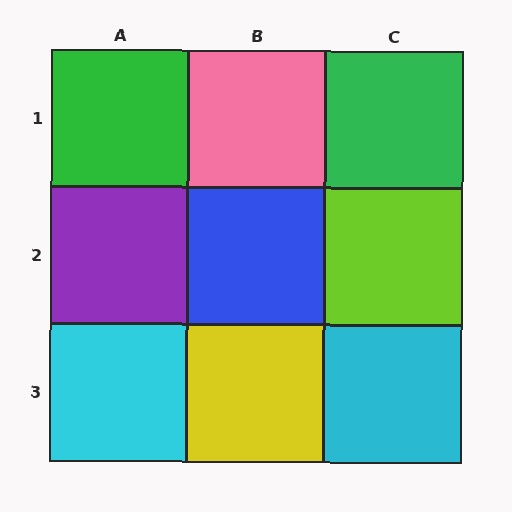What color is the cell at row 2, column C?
Lime.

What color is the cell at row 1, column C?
Green.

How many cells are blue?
1 cell is blue.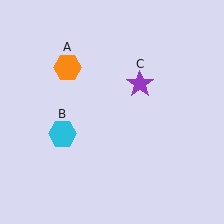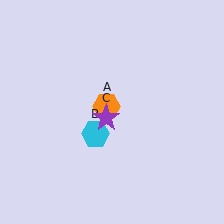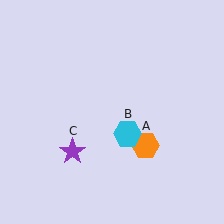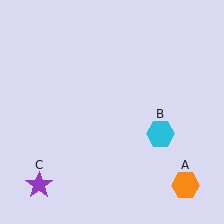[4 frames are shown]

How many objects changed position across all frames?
3 objects changed position: orange hexagon (object A), cyan hexagon (object B), purple star (object C).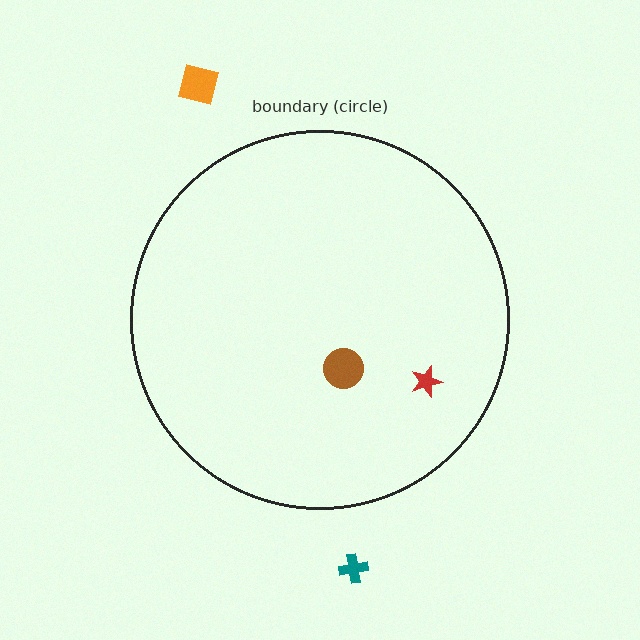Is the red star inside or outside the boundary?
Inside.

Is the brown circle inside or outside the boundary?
Inside.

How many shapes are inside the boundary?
2 inside, 2 outside.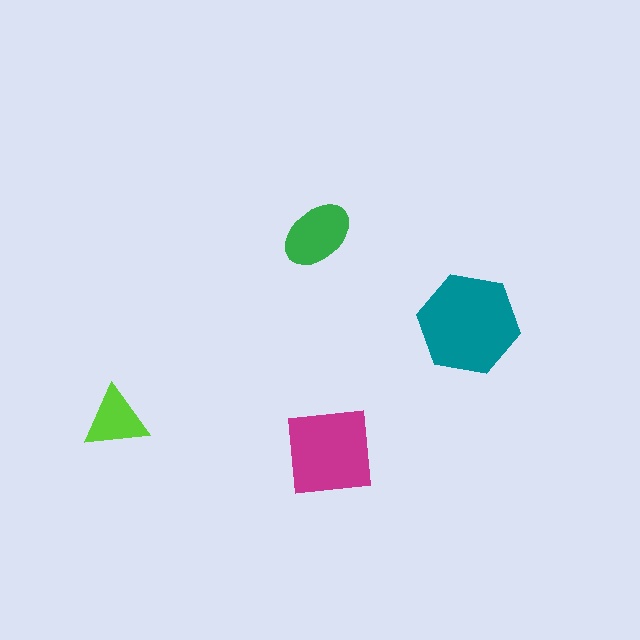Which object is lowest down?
The magenta square is bottommost.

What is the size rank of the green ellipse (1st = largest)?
3rd.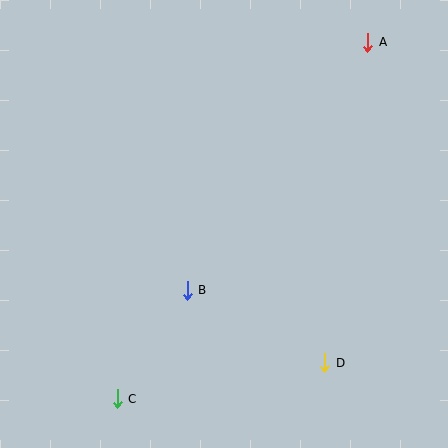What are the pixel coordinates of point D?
Point D is at (325, 363).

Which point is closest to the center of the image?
Point B at (187, 290) is closest to the center.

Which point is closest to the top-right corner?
Point A is closest to the top-right corner.